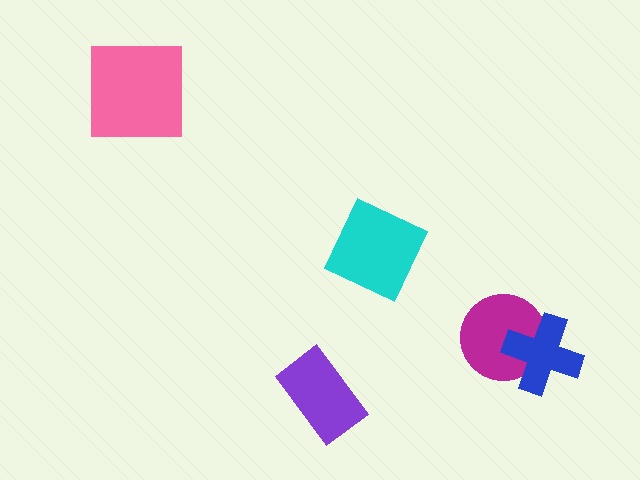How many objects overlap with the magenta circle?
1 object overlaps with the magenta circle.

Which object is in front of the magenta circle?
The blue cross is in front of the magenta circle.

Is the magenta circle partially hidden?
Yes, it is partially covered by another shape.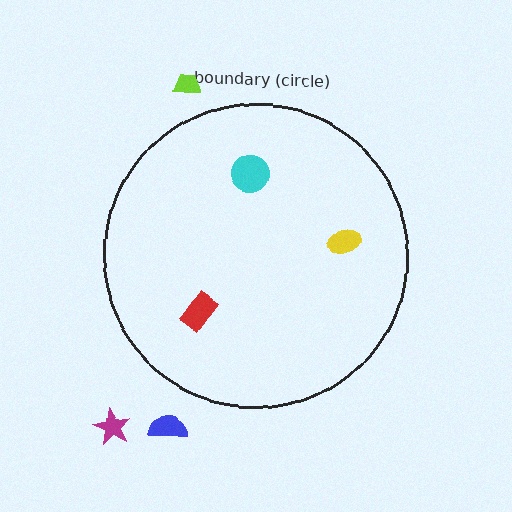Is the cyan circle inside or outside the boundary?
Inside.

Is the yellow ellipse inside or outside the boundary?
Inside.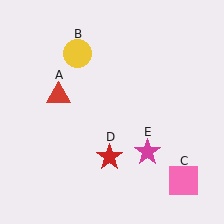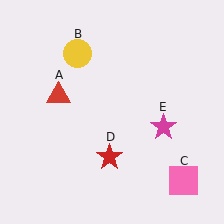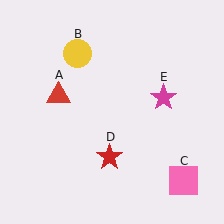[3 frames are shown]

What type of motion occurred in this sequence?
The magenta star (object E) rotated counterclockwise around the center of the scene.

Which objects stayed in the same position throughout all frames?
Red triangle (object A) and yellow circle (object B) and pink square (object C) and red star (object D) remained stationary.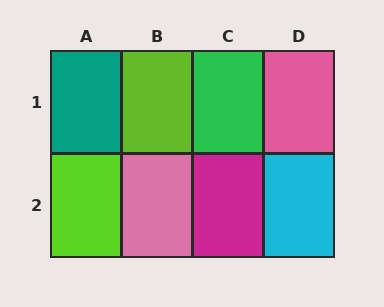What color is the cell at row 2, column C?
Magenta.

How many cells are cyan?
1 cell is cyan.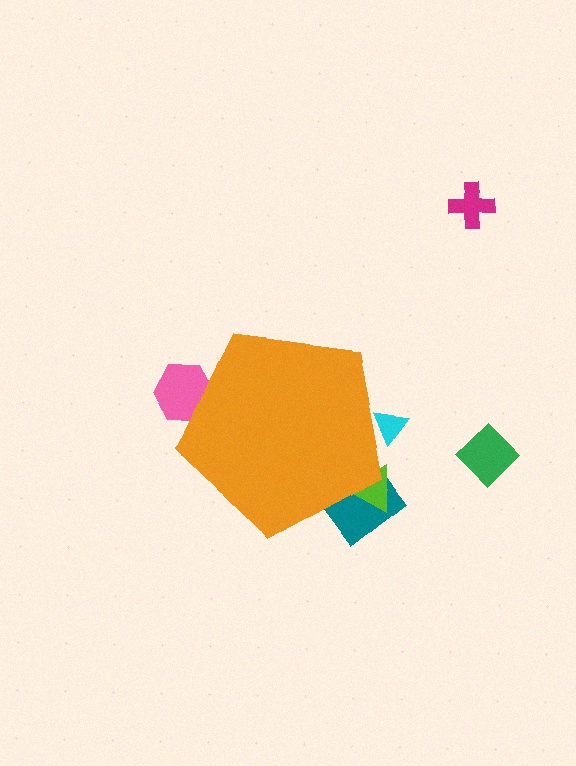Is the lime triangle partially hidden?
Yes, the lime triangle is partially hidden behind the orange pentagon.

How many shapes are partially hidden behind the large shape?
4 shapes are partially hidden.